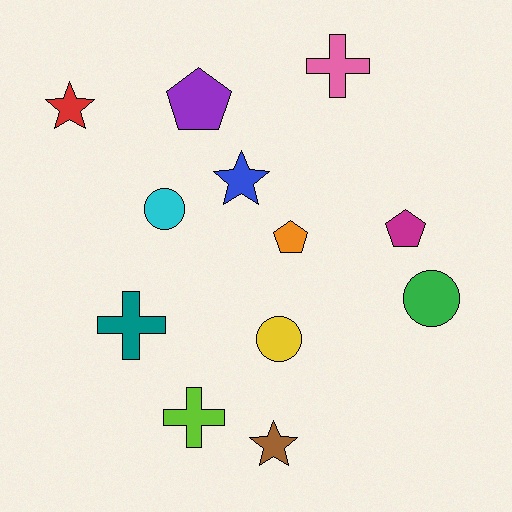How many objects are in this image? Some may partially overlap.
There are 12 objects.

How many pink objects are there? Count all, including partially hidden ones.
There is 1 pink object.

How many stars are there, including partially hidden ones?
There are 3 stars.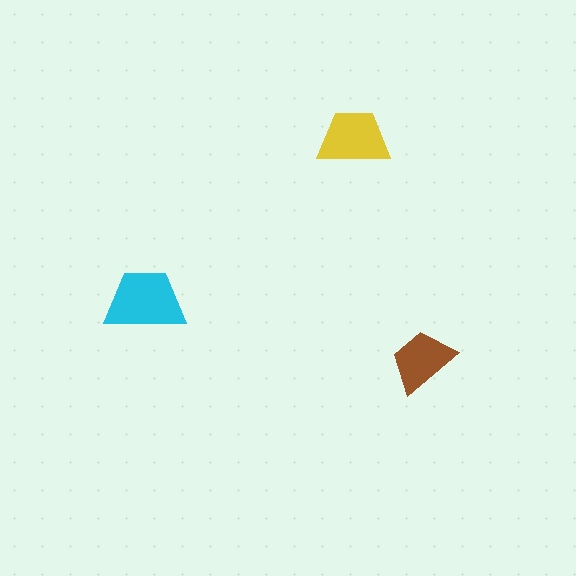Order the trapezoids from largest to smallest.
the cyan one, the yellow one, the brown one.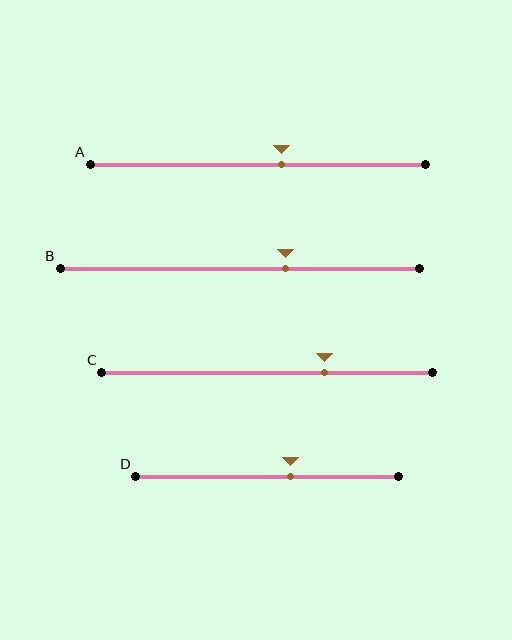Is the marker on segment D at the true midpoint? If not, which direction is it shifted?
No, the marker on segment D is shifted to the right by about 9% of the segment length.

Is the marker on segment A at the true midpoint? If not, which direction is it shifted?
No, the marker on segment A is shifted to the right by about 7% of the segment length.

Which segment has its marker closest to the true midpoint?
Segment A has its marker closest to the true midpoint.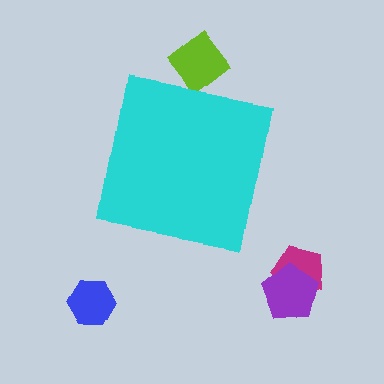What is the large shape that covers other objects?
A cyan square.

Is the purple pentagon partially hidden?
No, the purple pentagon is fully visible.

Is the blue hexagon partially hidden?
No, the blue hexagon is fully visible.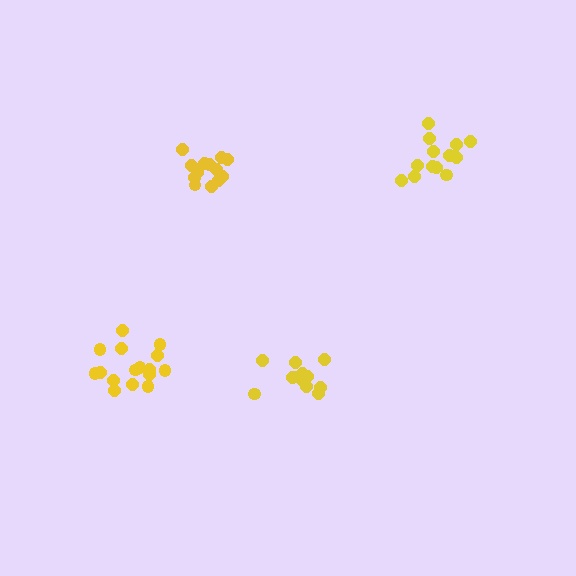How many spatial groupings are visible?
There are 4 spatial groupings.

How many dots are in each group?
Group 1: 12 dots, Group 2: 14 dots, Group 3: 13 dots, Group 4: 16 dots (55 total).